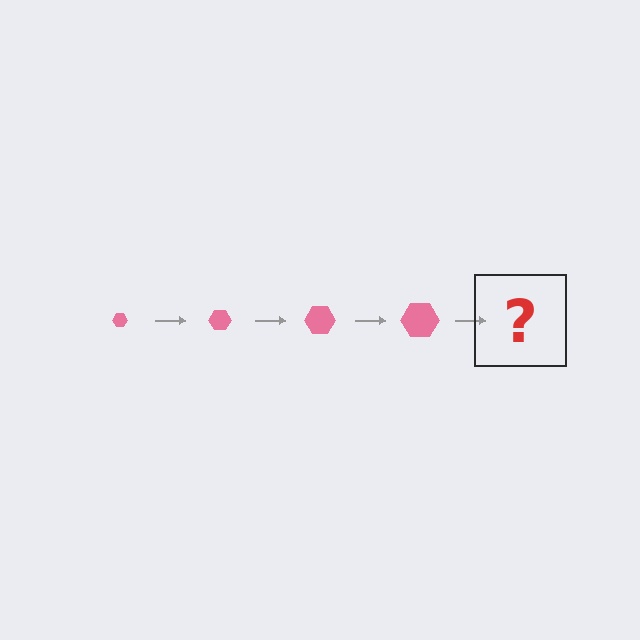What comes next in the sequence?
The next element should be a pink hexagon, larger than the previous one.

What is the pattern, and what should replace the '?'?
The pattern is that the hexagon gets progressively larger each step. The '?' should be a pink hexagon, larger than the previous one.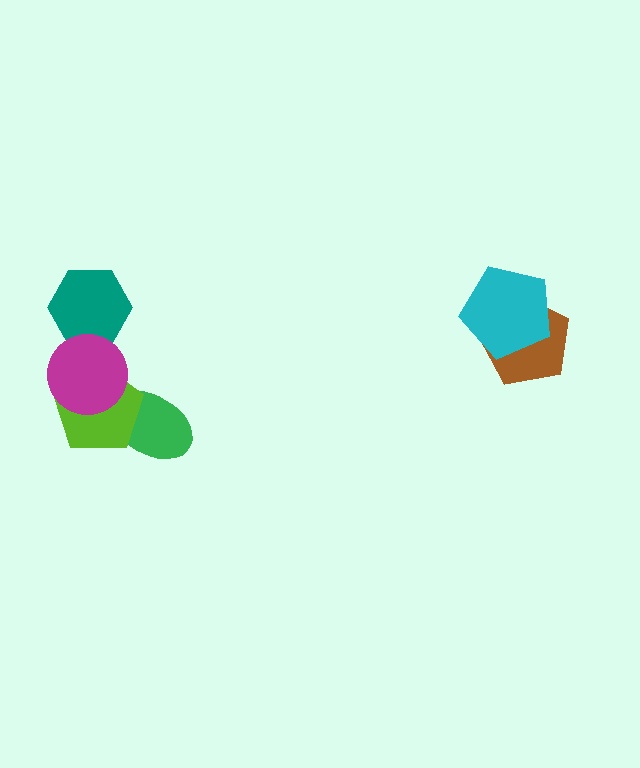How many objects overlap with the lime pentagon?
2 objects overlap with the lime pentagon.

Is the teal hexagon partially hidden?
Yes, it is partially covered by another shape.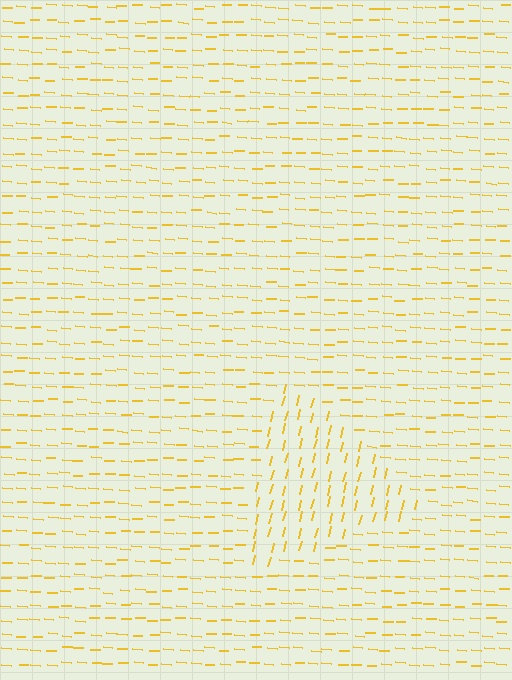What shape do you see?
I see a triangle.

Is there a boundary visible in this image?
Yes, there is a texture boundary formed by a change in line orientation.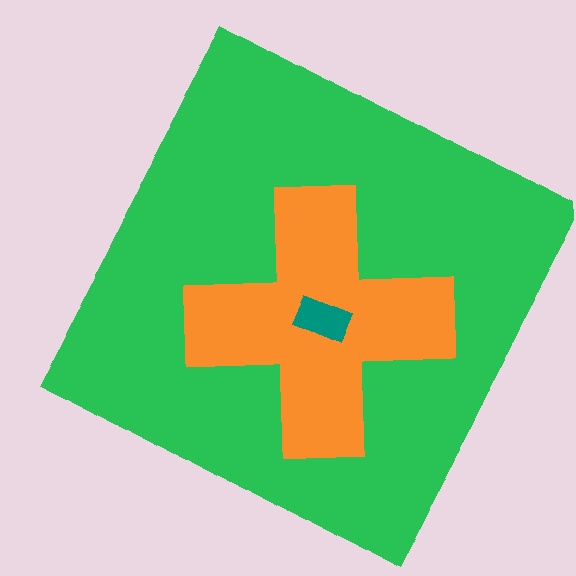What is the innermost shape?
The teal rectangle.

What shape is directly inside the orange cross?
The teal rectangle.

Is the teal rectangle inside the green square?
Yes.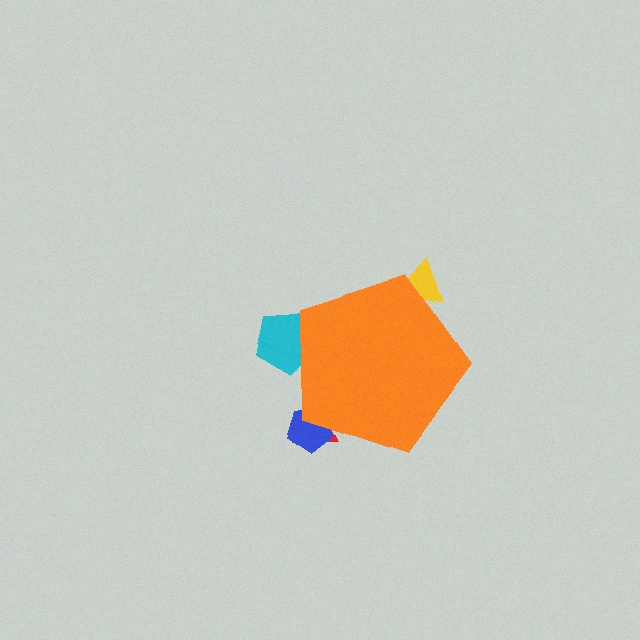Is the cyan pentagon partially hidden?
Yes, the cyan pentagon is partially hidden behind the orange pentagon.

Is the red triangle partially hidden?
Yes, the red triangle is partially hidden behind the orange pentagon.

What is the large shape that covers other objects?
An orange pentagon.